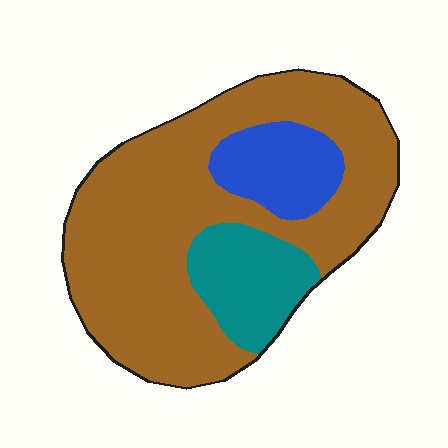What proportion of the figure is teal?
Teal takes up less than a quarter of the figure.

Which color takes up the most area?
Brown, at roughly 70%.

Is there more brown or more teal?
Brown.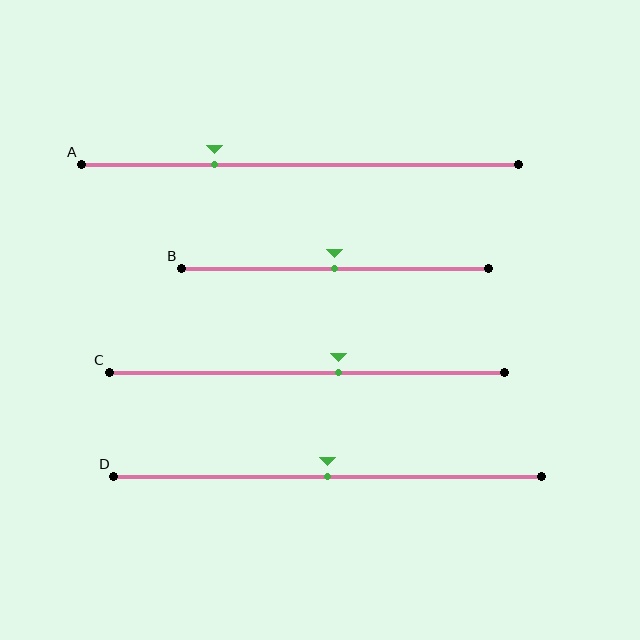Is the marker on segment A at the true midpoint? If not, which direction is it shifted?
No, the marker on segment A is shifted to the left by about 20% of the segment length.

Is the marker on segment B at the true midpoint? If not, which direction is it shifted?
Yes, the marker on segment B is at the true midpoint.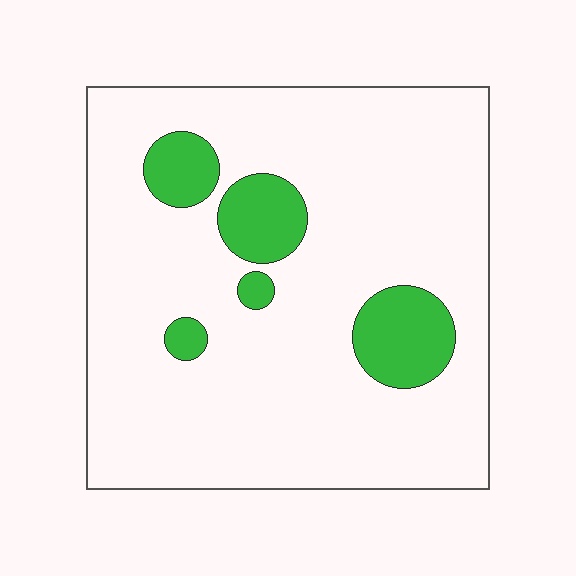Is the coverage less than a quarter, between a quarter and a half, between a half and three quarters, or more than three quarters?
Less than a quarter.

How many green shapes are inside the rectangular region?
5.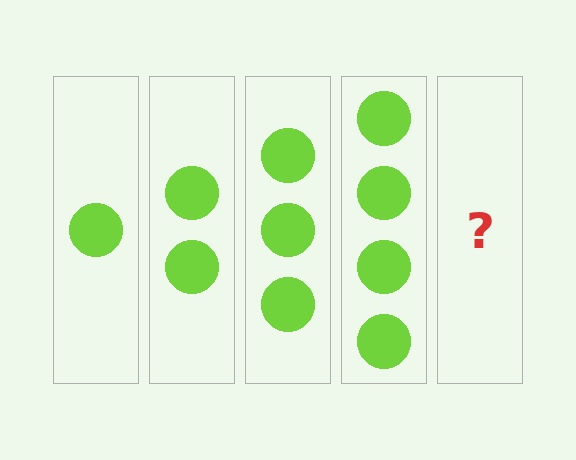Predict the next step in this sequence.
The next step is 5 circles.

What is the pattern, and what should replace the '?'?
The pattern is that each step adds one more circle. The '?' should be 5 circles.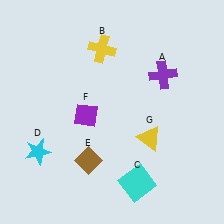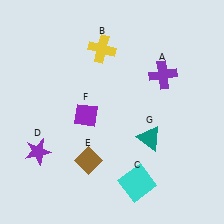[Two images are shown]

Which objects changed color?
D changed from cyan to purple. G changed from yellow to teal.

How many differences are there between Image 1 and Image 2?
There are 2 differences between the two images.